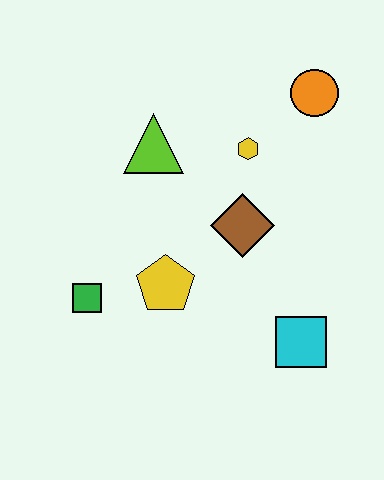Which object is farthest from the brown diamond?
The green square is farthest from the brown diamond.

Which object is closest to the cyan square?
The brown diamond is closest to the cyan square.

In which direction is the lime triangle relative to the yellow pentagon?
The lime triangle is above the yellow pentagon.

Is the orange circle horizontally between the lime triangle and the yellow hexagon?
No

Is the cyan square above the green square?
No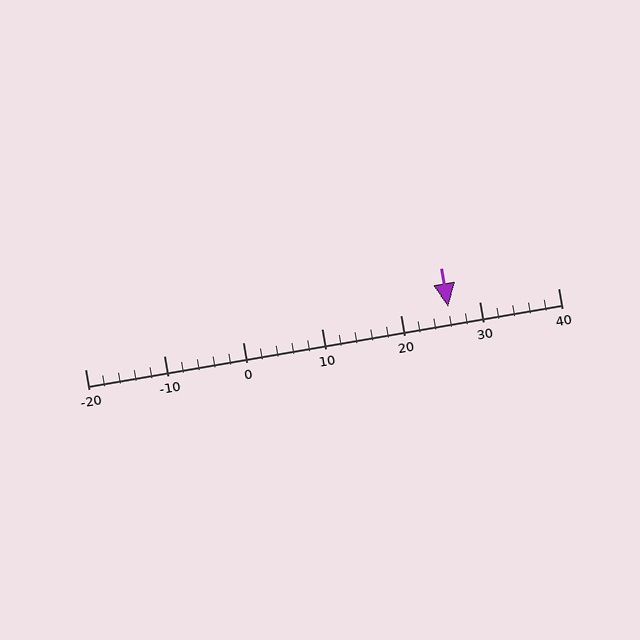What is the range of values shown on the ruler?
The ruler shows values from -20 to 40.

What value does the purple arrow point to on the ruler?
The purple arrow points to approximately 26.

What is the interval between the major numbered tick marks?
The major tick marks are spaced 10 units apart.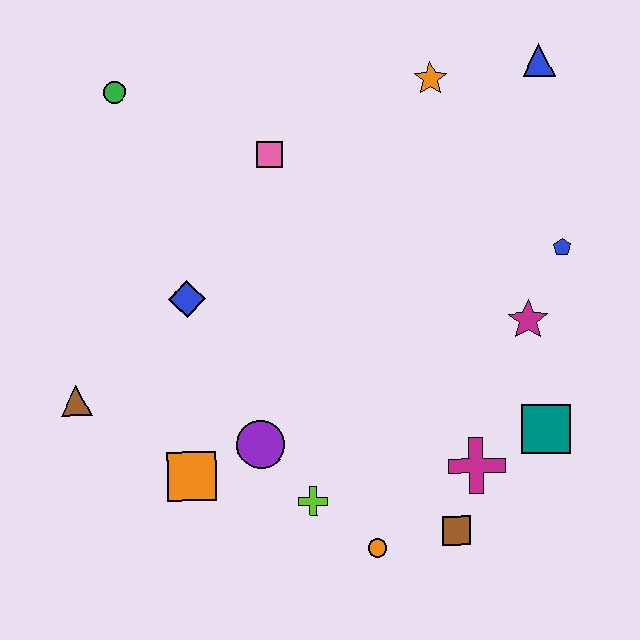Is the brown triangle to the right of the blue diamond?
No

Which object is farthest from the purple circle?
The blue triangle is farthest from the purple circle.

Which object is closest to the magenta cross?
The brown square is closest to the magenta cross.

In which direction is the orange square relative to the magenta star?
The orange square is to the left of the magenta star.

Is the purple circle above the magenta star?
No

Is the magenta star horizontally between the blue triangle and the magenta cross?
Yes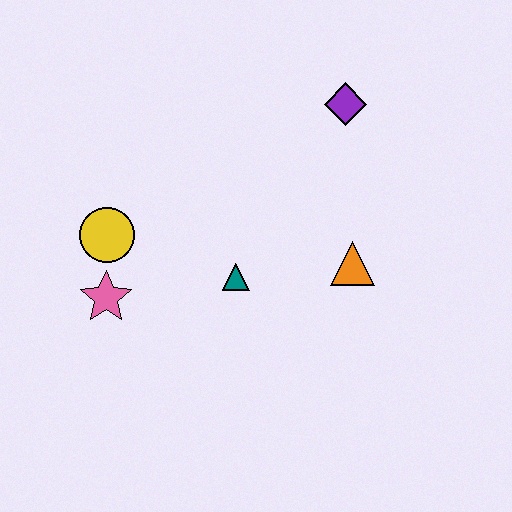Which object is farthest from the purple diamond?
The pink star is farthest from the purple diamond.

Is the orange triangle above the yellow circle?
No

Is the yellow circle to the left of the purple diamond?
Yes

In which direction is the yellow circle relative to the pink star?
The yellow circle is above the pink star.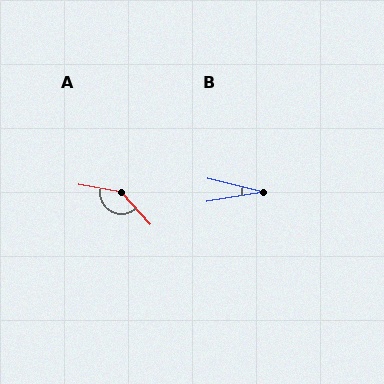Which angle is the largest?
A, at approximately 142 degrees.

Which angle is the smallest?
B, at approximately 23 degrees.